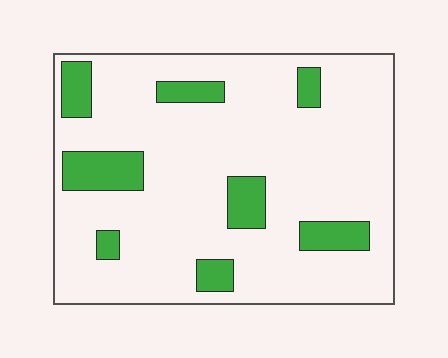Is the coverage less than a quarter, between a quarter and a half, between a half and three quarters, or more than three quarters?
Less than a quarter.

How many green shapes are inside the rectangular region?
8.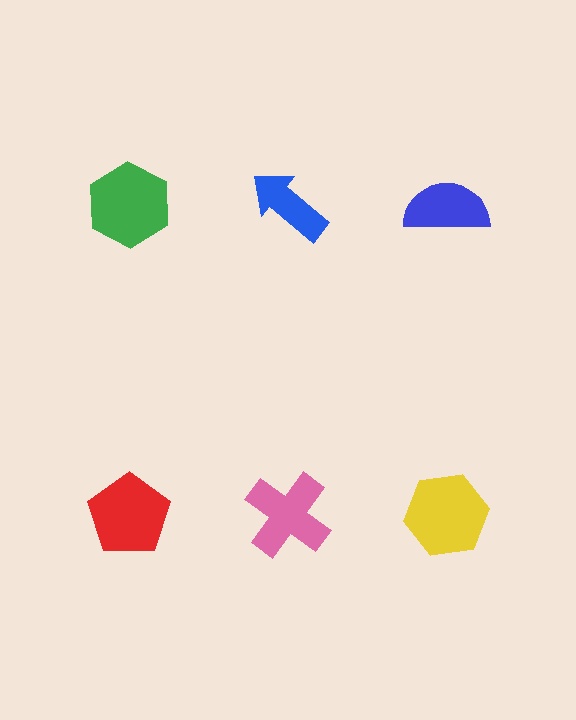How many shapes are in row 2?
3 shapes.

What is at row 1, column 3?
A blue semicircle.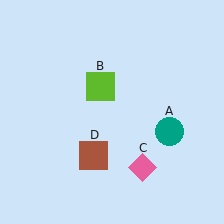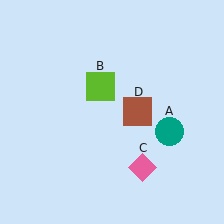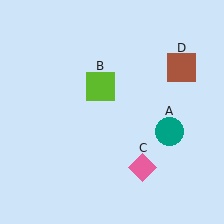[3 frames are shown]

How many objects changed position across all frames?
1 object changed position: brown square (object D).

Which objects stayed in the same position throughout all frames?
Teal circle (object A) and lime square (object B) and pink diamond (object C) remained stationary.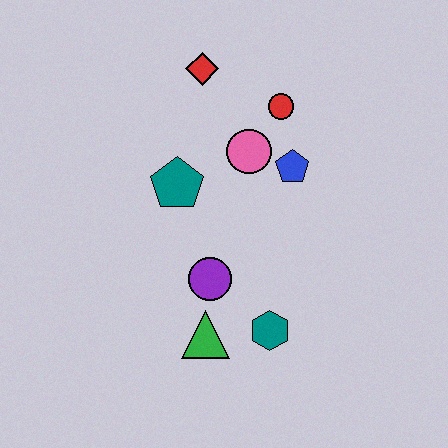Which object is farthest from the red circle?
The green triangle is farthest from the red circle.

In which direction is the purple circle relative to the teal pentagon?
The purple circle is below the teal pentagon.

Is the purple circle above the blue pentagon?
No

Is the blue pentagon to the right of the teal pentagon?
Yes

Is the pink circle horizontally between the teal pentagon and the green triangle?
No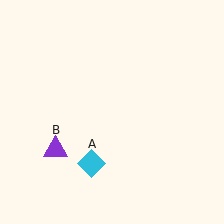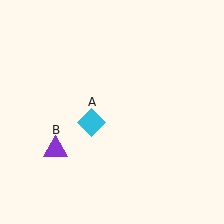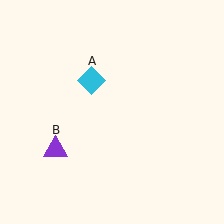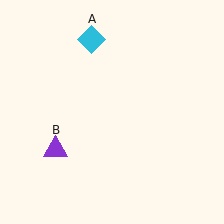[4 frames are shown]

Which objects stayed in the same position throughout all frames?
Purple triangle (object B) remained stationary.